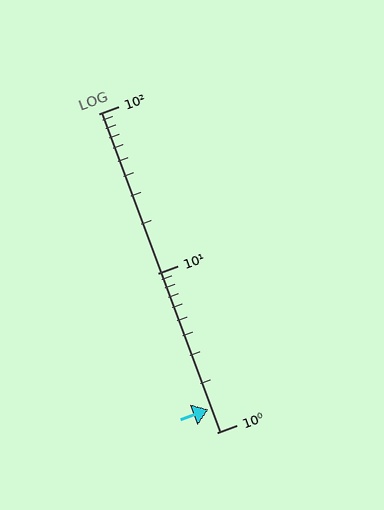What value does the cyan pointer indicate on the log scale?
The pointer indicates approximately 1.4.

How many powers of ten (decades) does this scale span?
The scale spans 2 decades, from 1 to 100.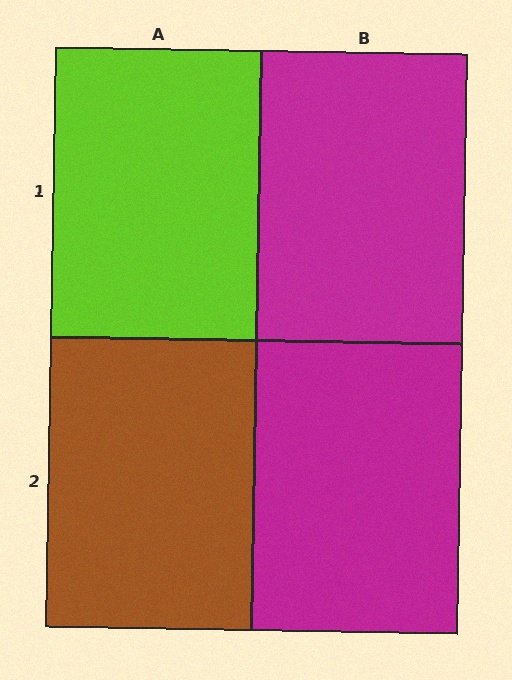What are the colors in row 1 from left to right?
Lime, magenta.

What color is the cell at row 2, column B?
Magenta.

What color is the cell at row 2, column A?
Brown.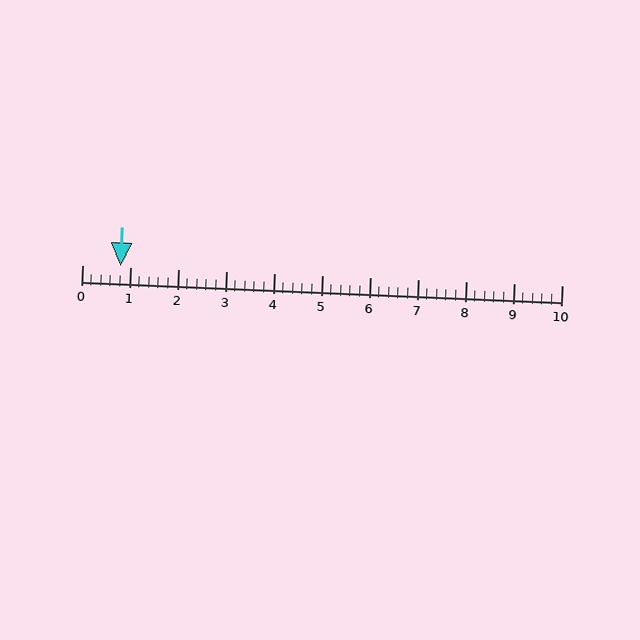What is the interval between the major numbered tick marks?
The major tick marks are spaced 1 units apart.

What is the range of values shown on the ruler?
The ruler shows values from 0 to 10.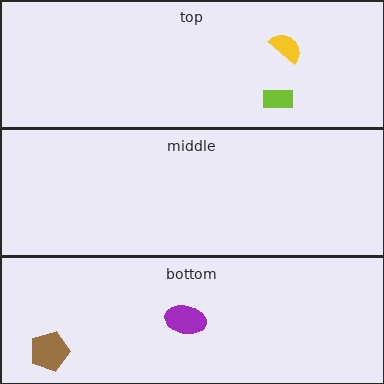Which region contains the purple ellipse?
The bottom region.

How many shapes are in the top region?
2.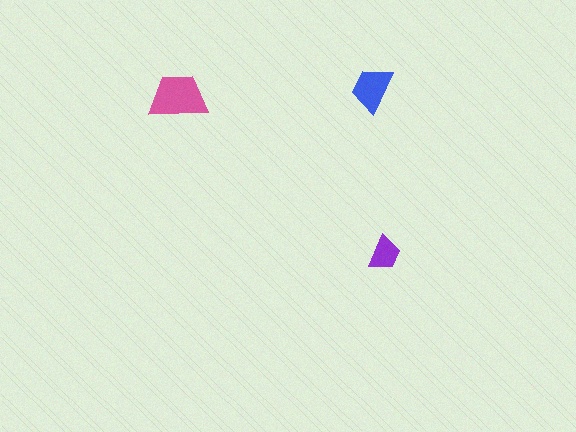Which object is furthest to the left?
The pink trapezoid is leftmost.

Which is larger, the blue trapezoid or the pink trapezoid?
The pink one.